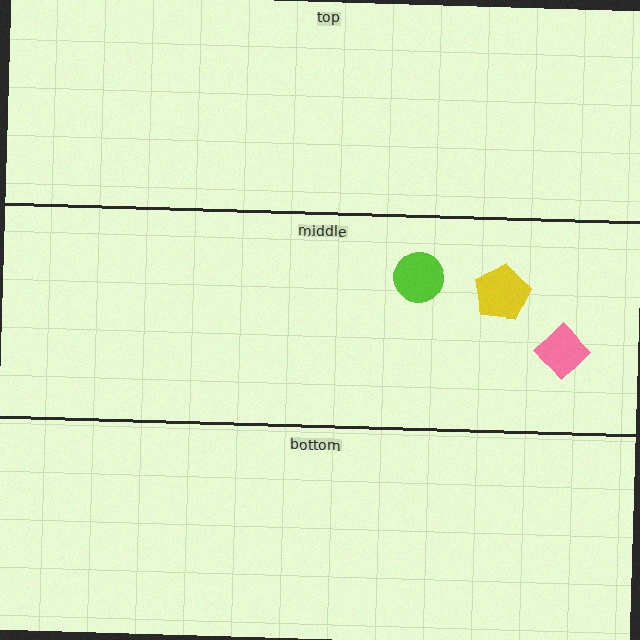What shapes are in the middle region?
The pink diamond, the lime circle, the yellow pentagon.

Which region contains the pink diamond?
The middle region.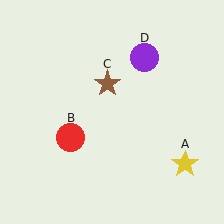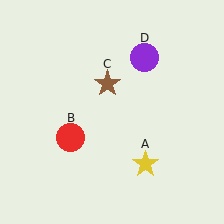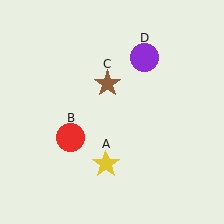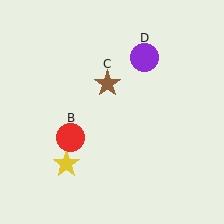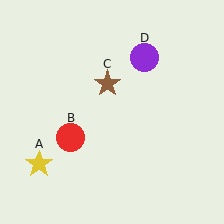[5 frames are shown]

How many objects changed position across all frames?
1 object changed position: yellow star (object A).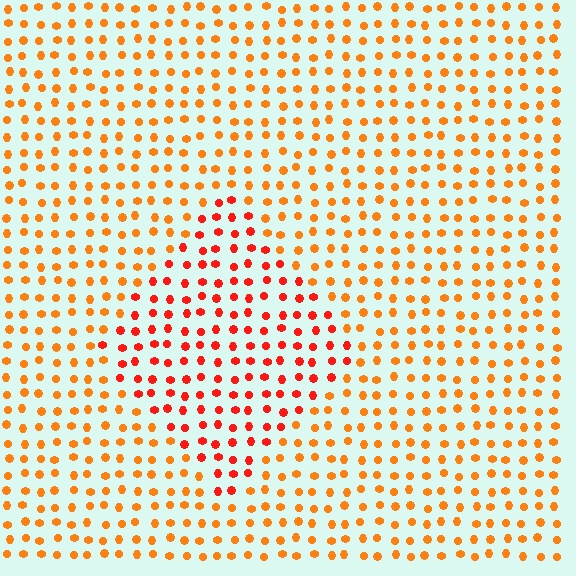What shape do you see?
I see a diamond.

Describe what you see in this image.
The image is filled with small orange elements in a uniform arrangement. A diamond-shaped region is visible where the elements are tinted to a slightly different hue, forming a subtle color boundary.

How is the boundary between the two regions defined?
The boundary is defined purely by a slight shift in hue (about 27 degrees). Spacing, size, and orientation are identical on both sides.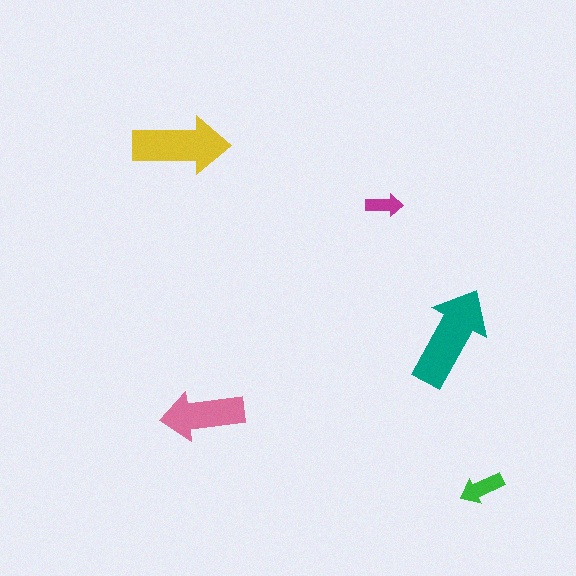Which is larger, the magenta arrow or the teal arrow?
The teal one.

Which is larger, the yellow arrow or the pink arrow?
The yellow one.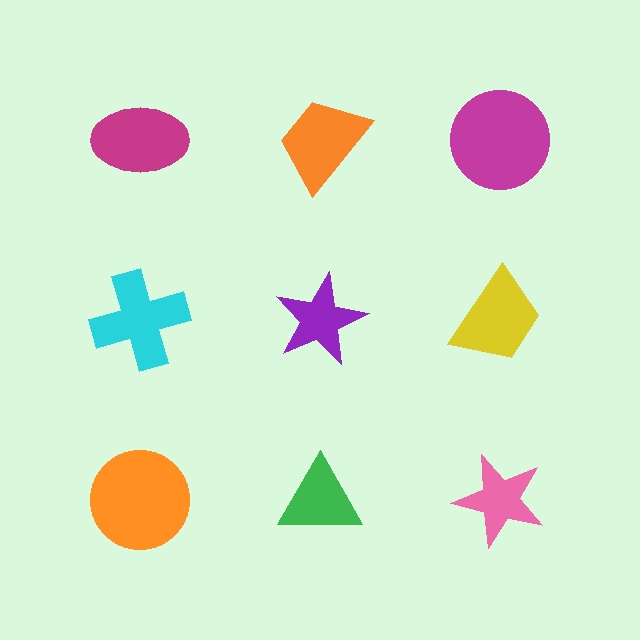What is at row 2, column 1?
A cyan cross.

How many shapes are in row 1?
3 shapes.